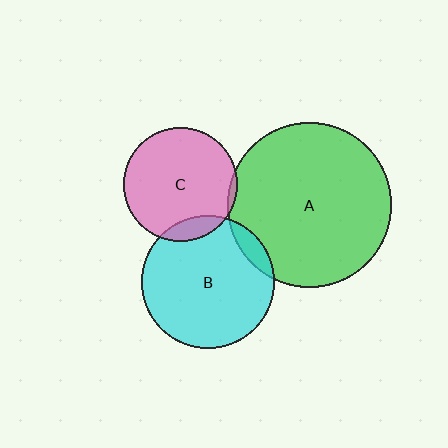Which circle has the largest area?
Circle A (green).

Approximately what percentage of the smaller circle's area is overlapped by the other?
Approximately 10%.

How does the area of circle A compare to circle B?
Approximately 1.5 times.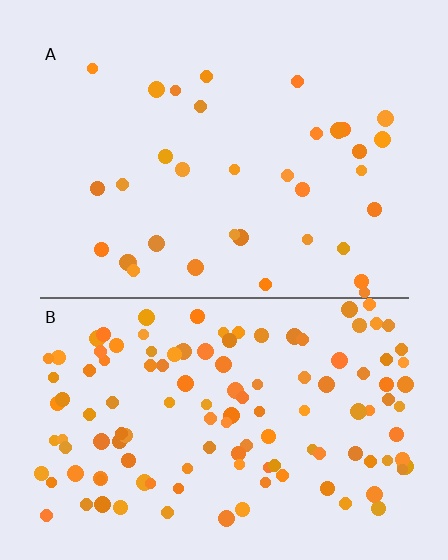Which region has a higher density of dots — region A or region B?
B (the bottom).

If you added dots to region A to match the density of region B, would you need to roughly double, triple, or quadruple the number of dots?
Approximately quadruple.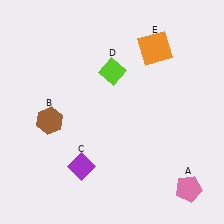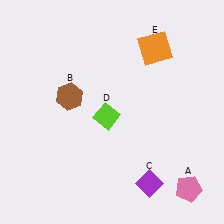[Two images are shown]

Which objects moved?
The objects that moved are: the brown hexagon (B), the purple diamond (C), the lime diamond (D).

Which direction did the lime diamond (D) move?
The lime diamond (D) moved down.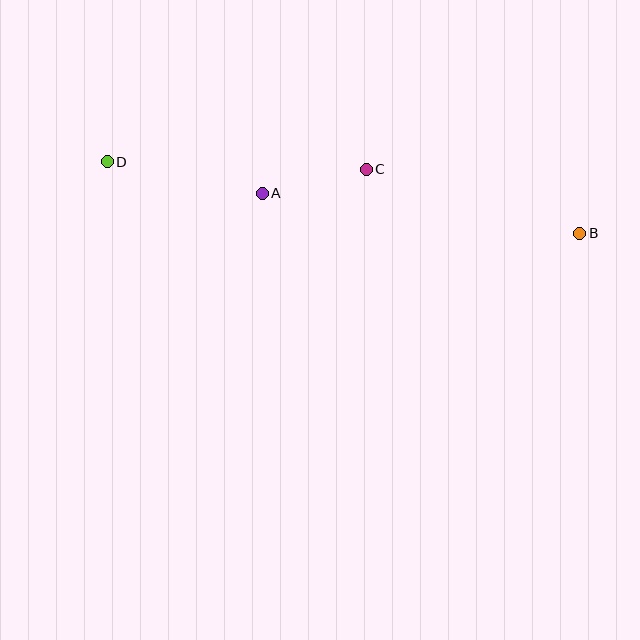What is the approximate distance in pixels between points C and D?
The distance between C and D is approximately 259 pixels.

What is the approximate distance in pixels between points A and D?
The distance between A and D is approximately 158 pixels.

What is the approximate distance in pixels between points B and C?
The distance between B and C is approximately 223 pixels.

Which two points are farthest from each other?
Points B and D are farthest from each other.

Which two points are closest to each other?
Points A and C are closest to each other.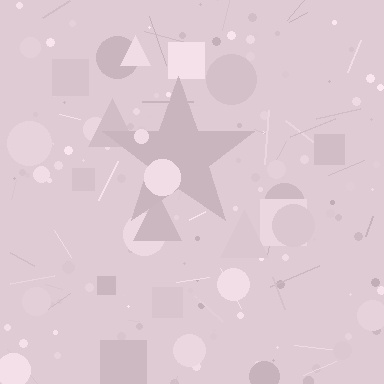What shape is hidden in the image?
A star is hidden in the image.